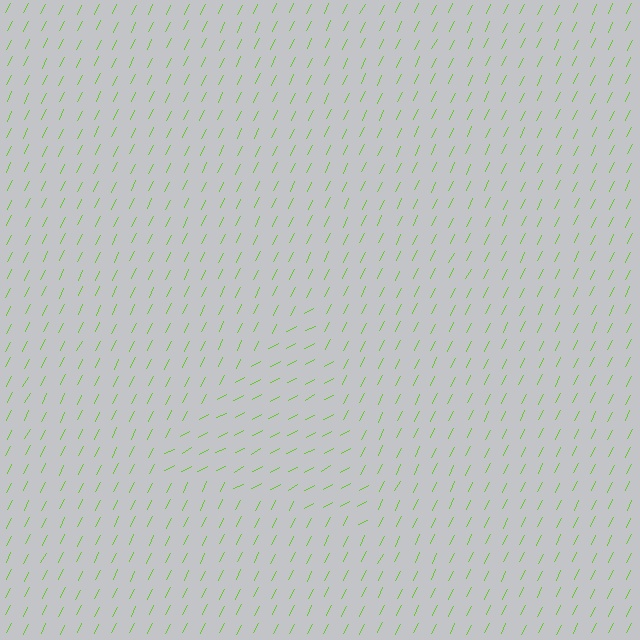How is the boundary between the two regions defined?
The boundary is defined purely by a change in line orientation (approximately 35 degrees difference). All lines are the same color and thickness.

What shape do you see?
I see a triangle.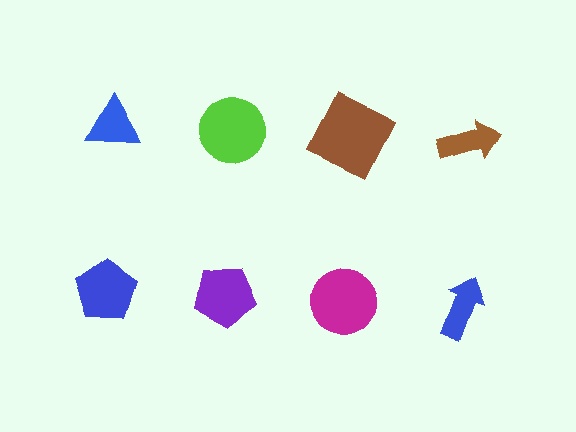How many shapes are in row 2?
4 shapes.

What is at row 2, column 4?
A blue arrow.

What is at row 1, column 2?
A lime circle.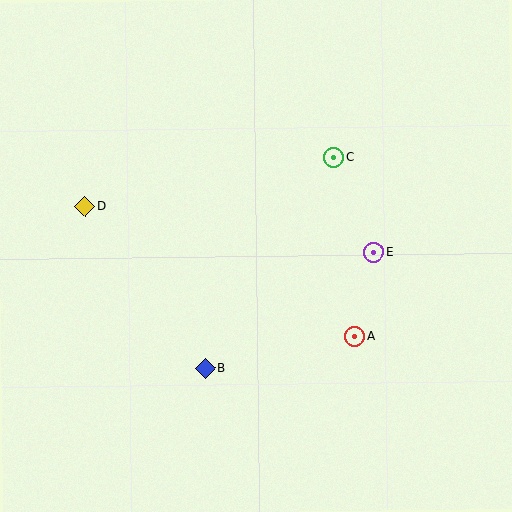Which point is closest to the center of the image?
Point E at (374, 252) is closest to the center.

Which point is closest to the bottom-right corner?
Point A is closest to the bottom-right corner.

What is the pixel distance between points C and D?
The distance between C and D is 253 pixels.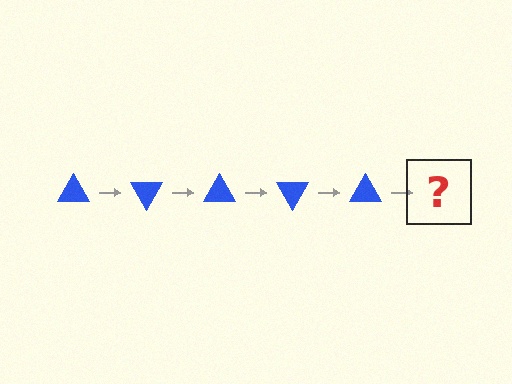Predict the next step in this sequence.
The next step is a blue triangle rotated 300 degrees.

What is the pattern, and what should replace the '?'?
The pattern is that the triangle rotates 60 degrees each step. The '?' should be a blue triangle rotated 300 degrees.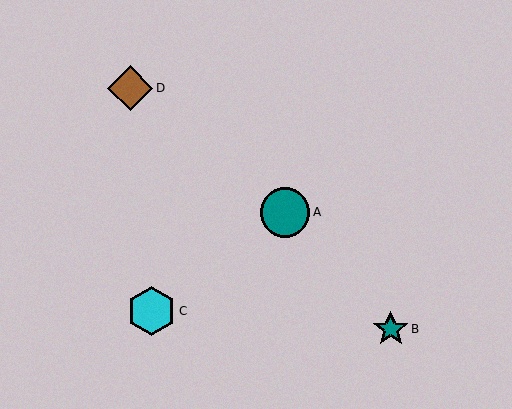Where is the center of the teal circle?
The center of the teal circle is at (285, 212).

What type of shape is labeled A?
Shape A is a teal circle.